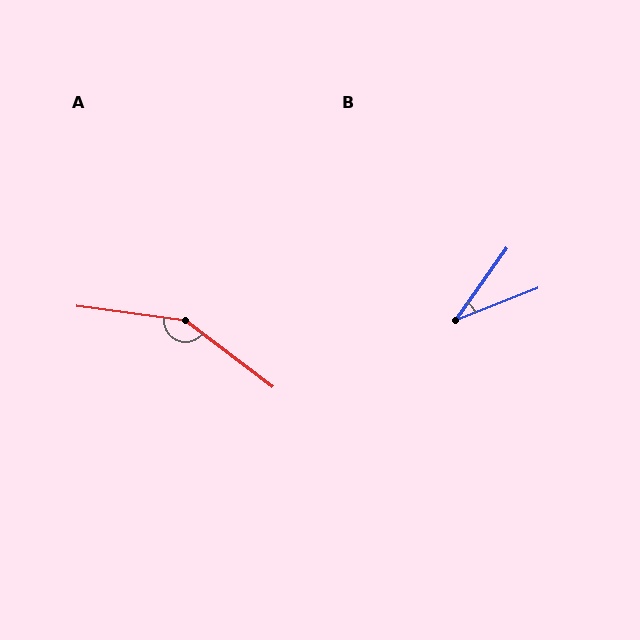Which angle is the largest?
A, at approximately 150 degrees.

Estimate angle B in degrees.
Approximately 34 degrees.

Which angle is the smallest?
B, at approximately 34 degrees.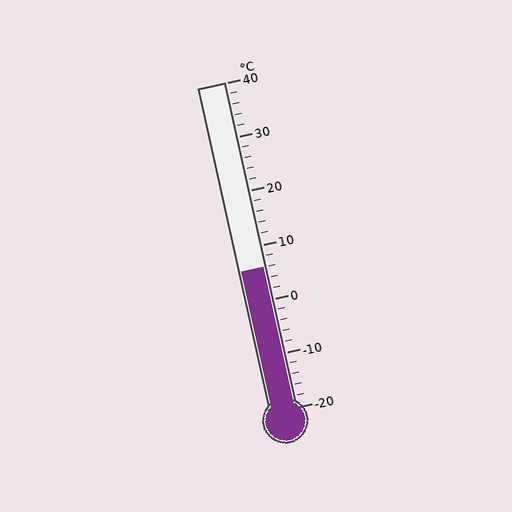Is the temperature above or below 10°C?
The temperature is below 10°C.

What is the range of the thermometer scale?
The thermometer scale ranges from -20°C to 40°C.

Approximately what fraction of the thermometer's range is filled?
The thermometer is filled to approximately 45% of its range.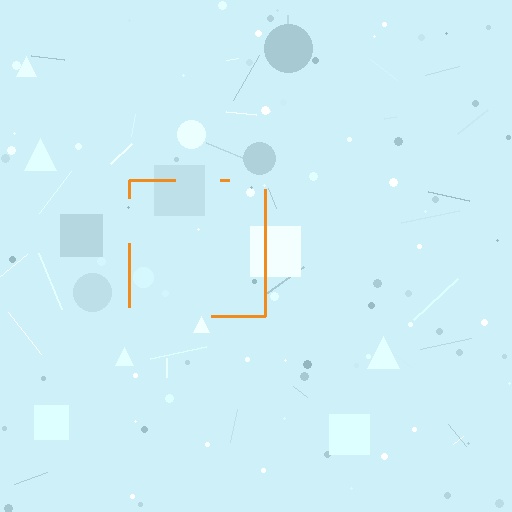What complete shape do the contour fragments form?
The contour fragments form a square.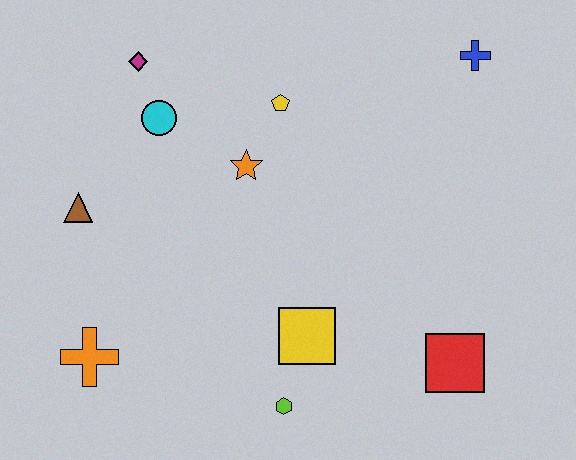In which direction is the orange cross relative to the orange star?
The orange cross is below the orange star.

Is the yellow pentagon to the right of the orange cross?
Yes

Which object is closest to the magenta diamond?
The cyan circle is closest to the magenta diamond.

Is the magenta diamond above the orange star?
Yes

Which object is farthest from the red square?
The magenta diamond is farthest from the red square.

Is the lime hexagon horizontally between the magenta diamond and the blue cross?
Yes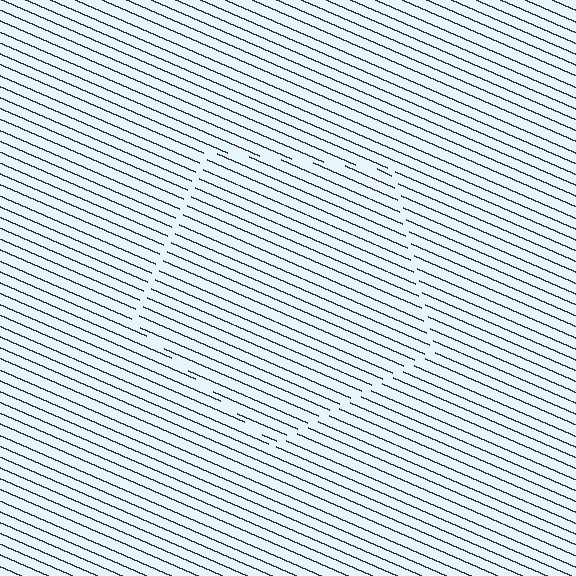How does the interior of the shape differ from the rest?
The interior of the shape contains the same grating, shifted by half a period — the contour is defined by the phase discontinuity where line-ends from the inner and outer gratings abut.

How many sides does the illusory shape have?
5 sides — the line-ends trace a pentagon.